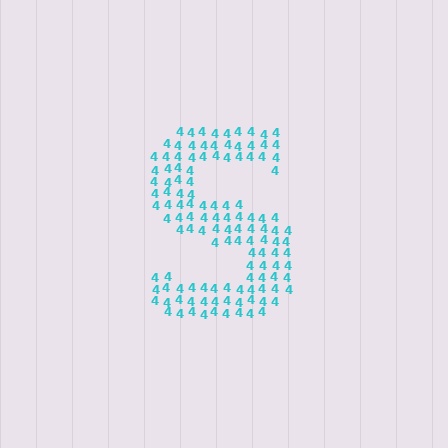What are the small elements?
The small elements are digit 4's.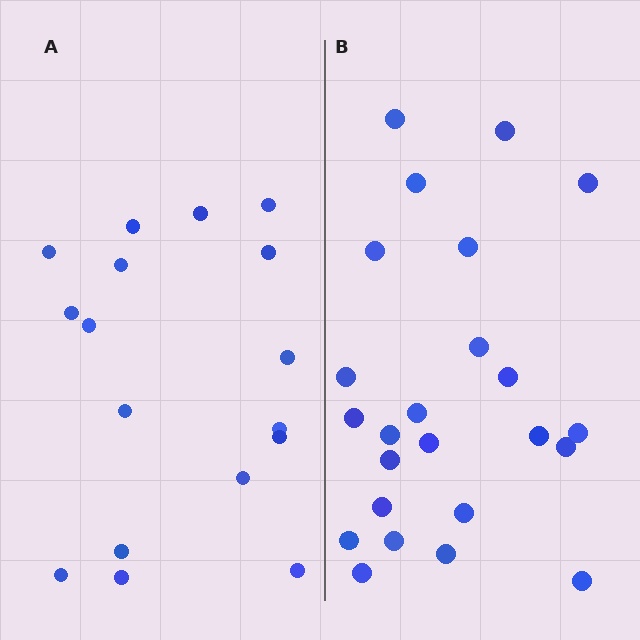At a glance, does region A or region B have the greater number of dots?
Region B (the right region) has more dots.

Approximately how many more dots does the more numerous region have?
Region B has roughly 8 or so more dots than region A.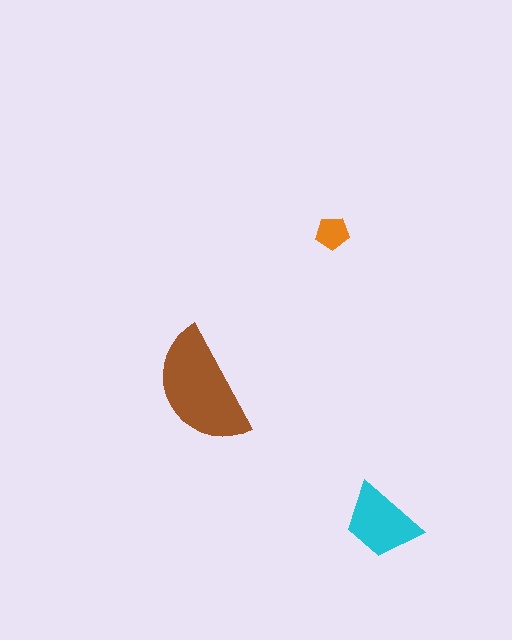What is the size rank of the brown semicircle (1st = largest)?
1st.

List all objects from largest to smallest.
The brown semicircle, the cyan trapezoid, the orange pentagon.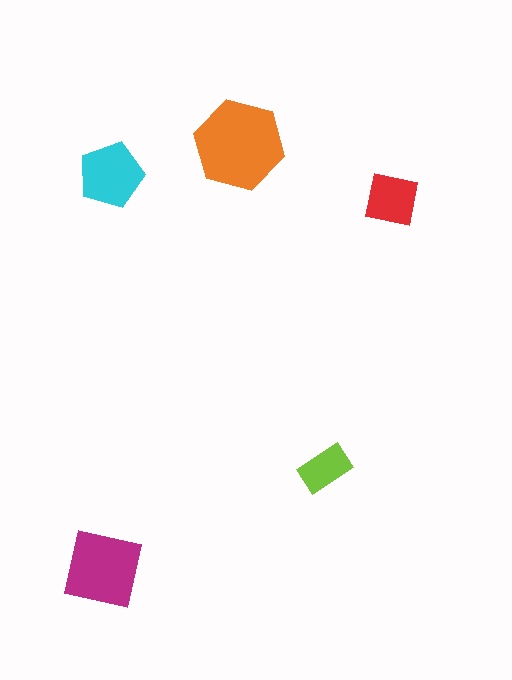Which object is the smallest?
The lime rectangle.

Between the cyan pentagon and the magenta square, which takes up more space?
The magenta square.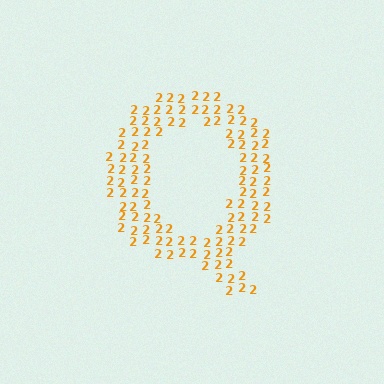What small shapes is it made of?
It is made of small digit 2's.